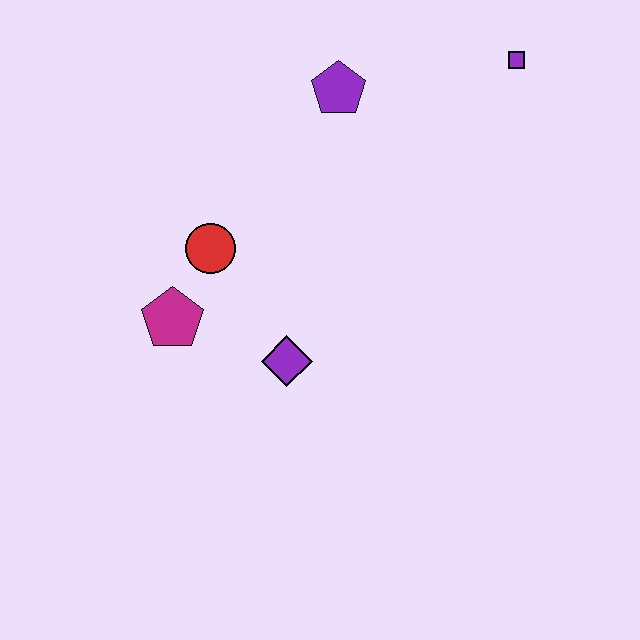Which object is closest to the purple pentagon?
The purple square is closest to the purple pentagon.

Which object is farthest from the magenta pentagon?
The purple square is farthest from the magenta pentagon.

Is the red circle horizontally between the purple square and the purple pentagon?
No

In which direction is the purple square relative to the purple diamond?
The purple square is above the purple diamond.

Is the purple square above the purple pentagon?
Yes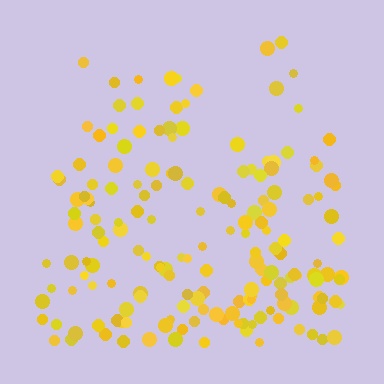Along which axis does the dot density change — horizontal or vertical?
Vertical.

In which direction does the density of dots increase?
From top to bottom, with the bottom side densest.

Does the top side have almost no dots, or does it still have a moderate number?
Still a moderate number, just noticeably fewer than the bottom.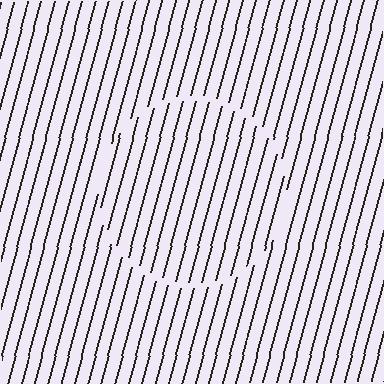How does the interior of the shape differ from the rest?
The interior of the shape contains the same grating, shifted by half a period — the contour is defined by the phase discontinuity where line-ends from the inner and outer gratings abut.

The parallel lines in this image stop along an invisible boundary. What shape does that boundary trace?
An illusory circle. The interior of the shape contains the same grating, shifted by half a period — the contour is defined by the phase discontinuity where line-ends from the inner and outer gratings abut.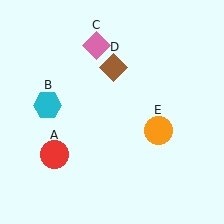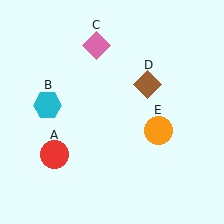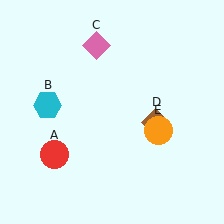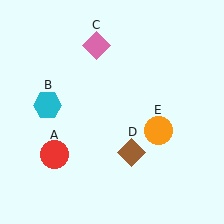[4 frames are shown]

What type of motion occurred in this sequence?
The brown diamond (object D) rotated clockwise around the center of the scene.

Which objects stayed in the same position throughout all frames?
Red circle (object A) and cyan hexagon (object B) and pink diamond (object C) and orange circle (object E) remained stationary.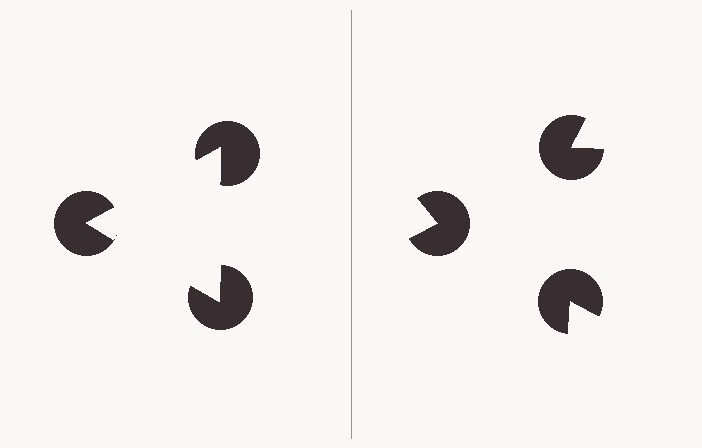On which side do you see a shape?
An illusory triangle appears on the left side. On the right side the wedge cuts are rotated, so no coherent shape forms.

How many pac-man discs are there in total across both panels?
6 — 3 on each side.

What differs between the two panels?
The pac-man discs are positioned identically on both sides; only the wedge orientations differ. On the left they align to a triangle; on the right they are misaligned.